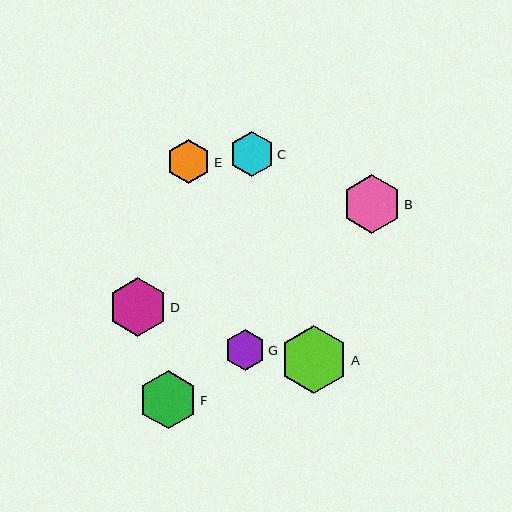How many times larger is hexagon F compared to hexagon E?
Hexagon F is approximately 1.3 times the size of hexagon E.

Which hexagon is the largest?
Hexagon A is the largest with a size of approximately 68 pixels.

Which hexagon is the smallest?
Hexagon G is the smallest with a size of approximately 41 pixels.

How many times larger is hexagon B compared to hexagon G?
Hexagon B is approximately 1.5 times the size of hexagon G.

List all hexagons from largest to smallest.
From largest to smallest: A, B, D, F, C, E, G.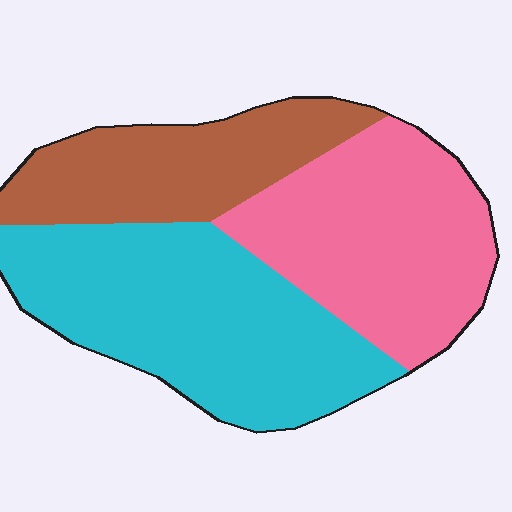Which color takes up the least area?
Brown, at roughly 25%.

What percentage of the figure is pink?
Pink takes up about one third (1/3) of the figure.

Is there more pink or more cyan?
Cyan.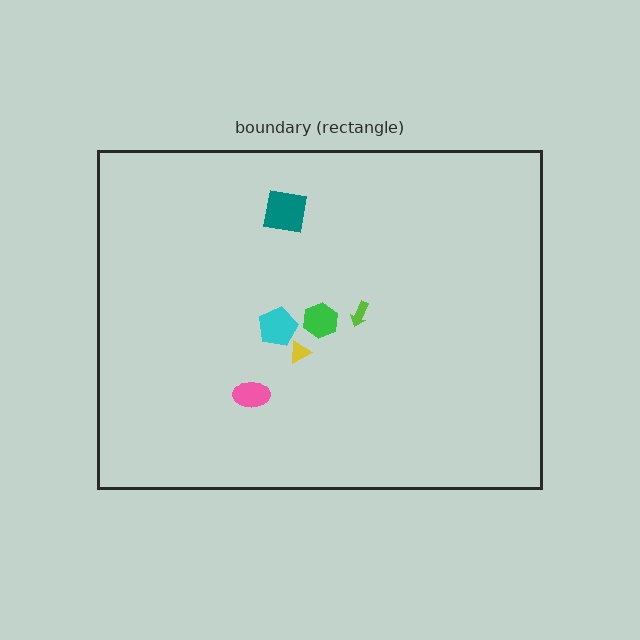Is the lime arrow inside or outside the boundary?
Inside.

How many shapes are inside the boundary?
6 inside, 0 outside.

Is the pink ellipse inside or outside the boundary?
Inside.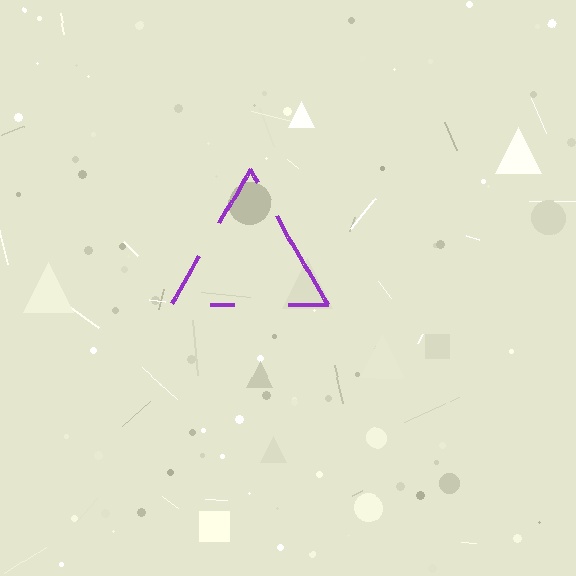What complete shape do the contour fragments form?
The contour fragments form a triangle.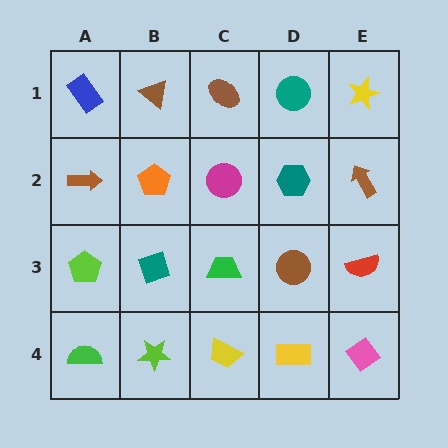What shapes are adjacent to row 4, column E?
A red semicircle (row 3, column E), a yellow rectangle (row 4, column D).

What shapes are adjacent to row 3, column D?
A teal hexagon (row 2, column D), a yellow rectangle (row 4, column D), a green trapezoid (row 3, column C), a red semicircle (row 3, column E).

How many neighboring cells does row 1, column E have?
2.